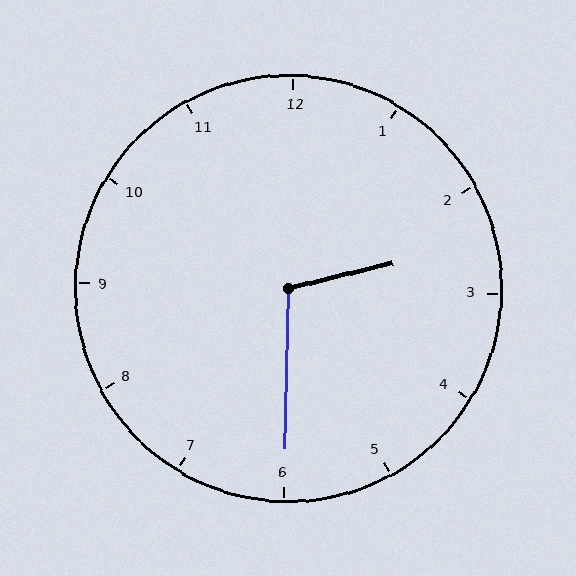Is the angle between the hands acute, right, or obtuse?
It is obtuse.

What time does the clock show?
2:30.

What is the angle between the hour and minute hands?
Approximately 105 degrees.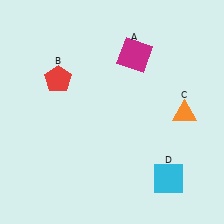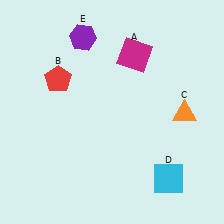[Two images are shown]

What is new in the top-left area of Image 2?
A purple hexagon (E) was added in the top-left area of Image 2.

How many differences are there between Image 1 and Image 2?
There is 1 difference between the two images.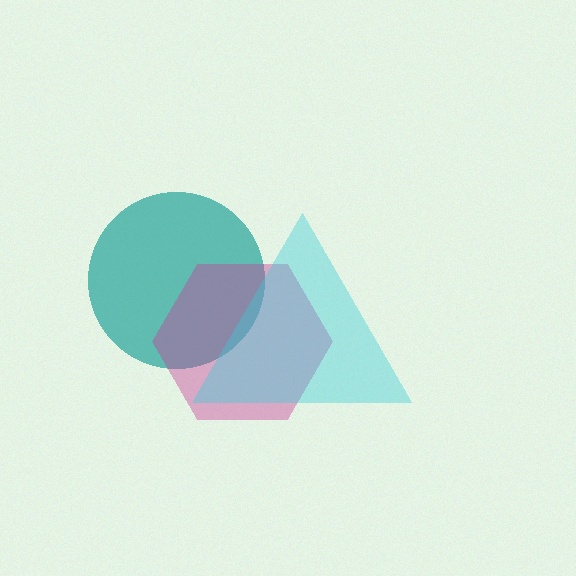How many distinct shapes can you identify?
There are 3 distinct shapes: a teal circle, a magenta hexagon, a cyan triangle.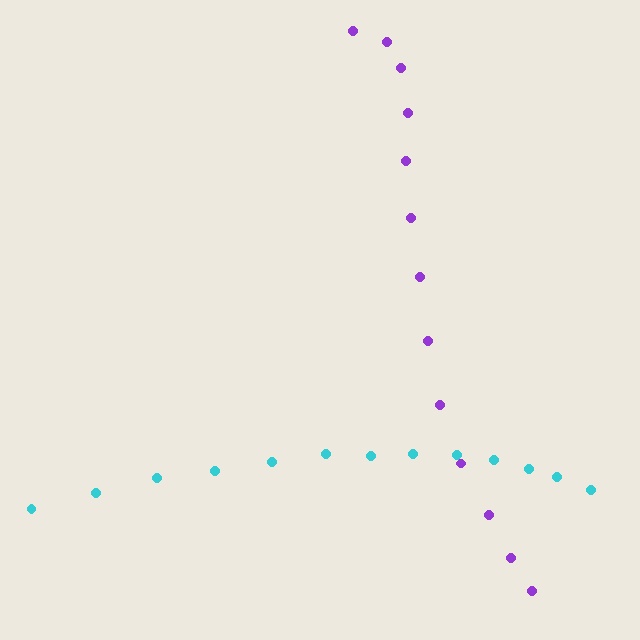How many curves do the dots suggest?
There are 2 distinct paths.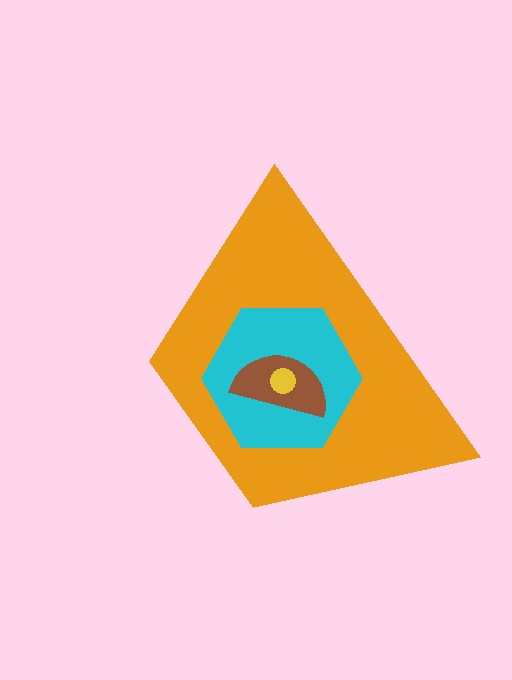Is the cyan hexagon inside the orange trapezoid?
Yes.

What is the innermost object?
The yellow circle.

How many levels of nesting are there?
4.